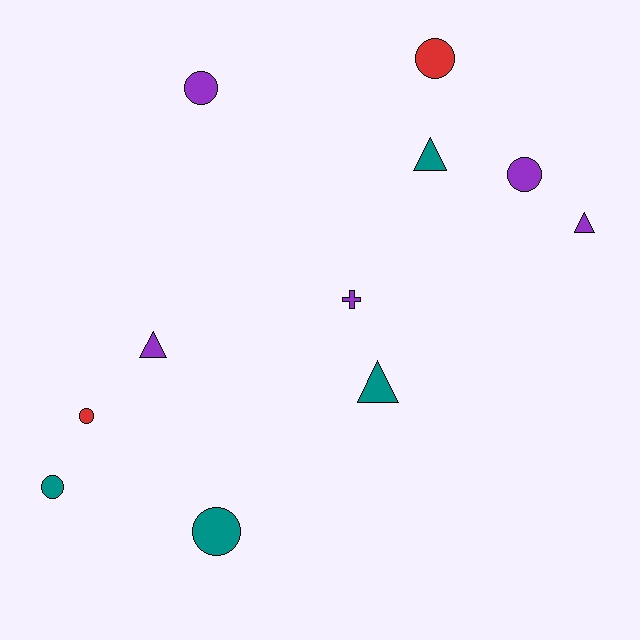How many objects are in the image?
There are 11 objects.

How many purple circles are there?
There are 2 purple circles.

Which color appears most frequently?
Purple, with 5 objects.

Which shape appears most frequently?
Circle, with 6 objects.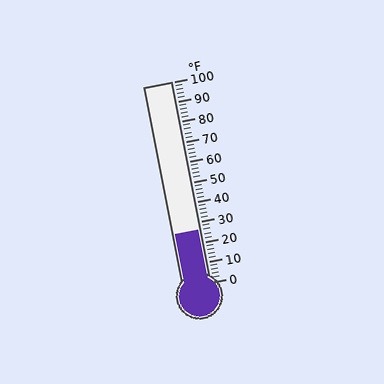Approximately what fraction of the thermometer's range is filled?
The thermometer is filled to approximately 25% of its range.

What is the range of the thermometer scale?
The thermometer scale ranges from 0°F to 100°F.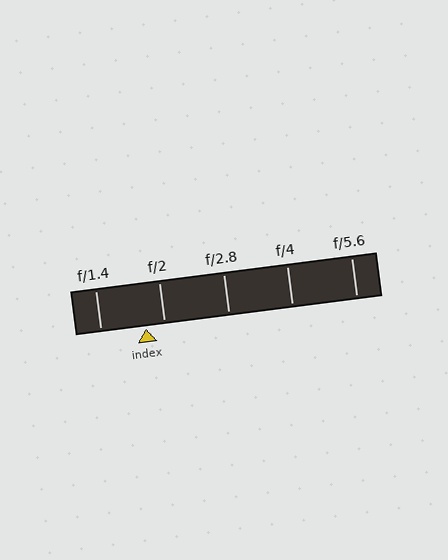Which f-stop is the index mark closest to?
The index mark is closest to f/2.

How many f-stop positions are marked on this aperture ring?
There are 5 f-stop positions marked.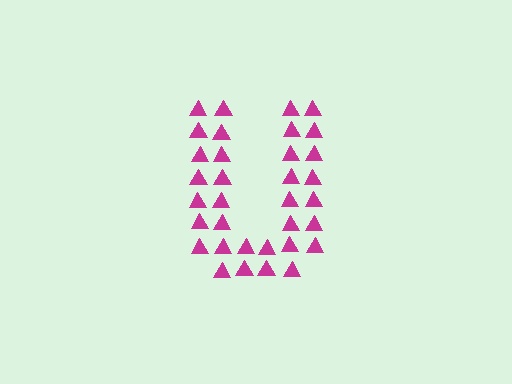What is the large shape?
The large shape is the letter U.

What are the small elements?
The small elements are triangles.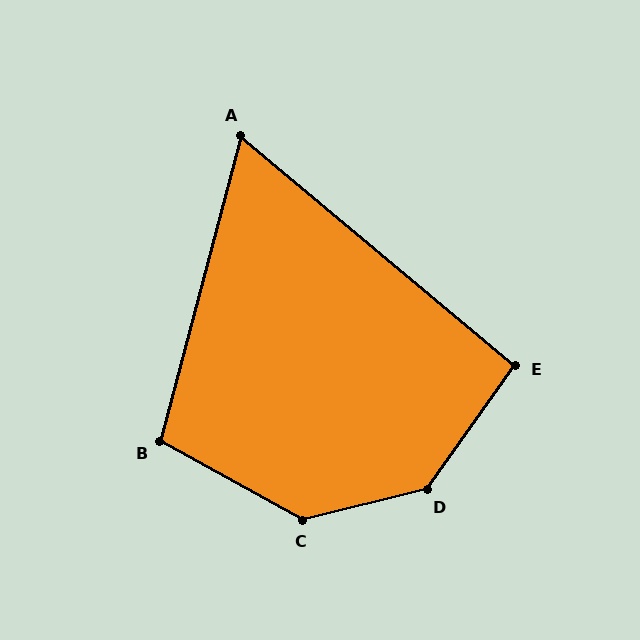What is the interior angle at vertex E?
Approximately 94 degrees (approximately right).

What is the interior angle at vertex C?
Approximately 137 degrees (obtuse).